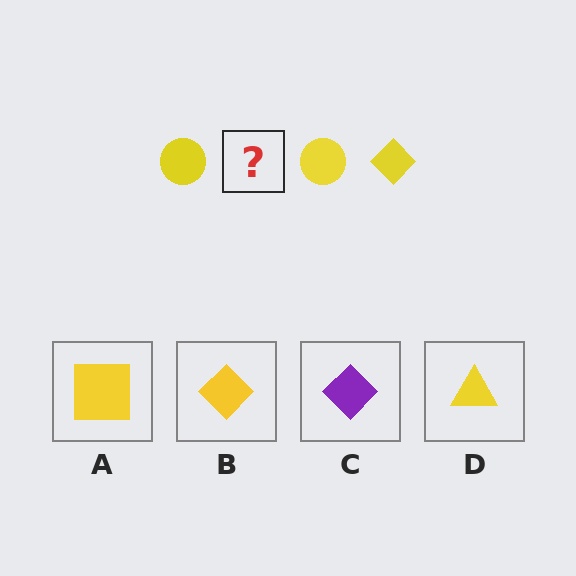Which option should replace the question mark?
Option B.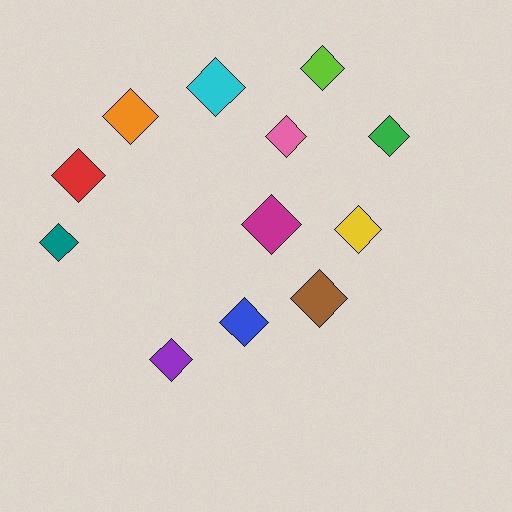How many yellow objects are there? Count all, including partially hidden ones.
There is 1 yellow object.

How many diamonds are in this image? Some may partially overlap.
There are 12 diamonds.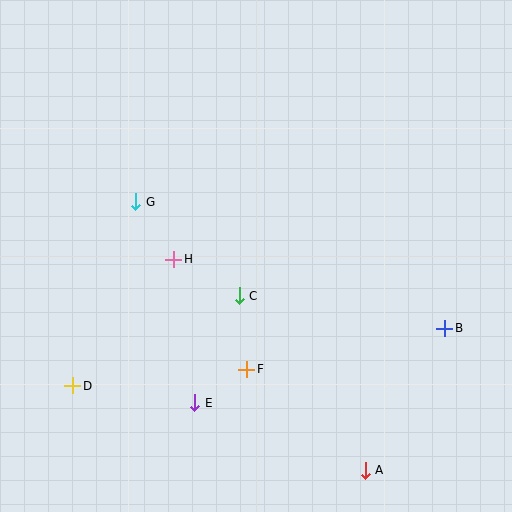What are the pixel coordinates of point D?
Point D is at (73, 386).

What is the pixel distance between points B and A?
The distance between B and A is 163 pixels.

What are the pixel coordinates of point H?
Point H is at (174, 259).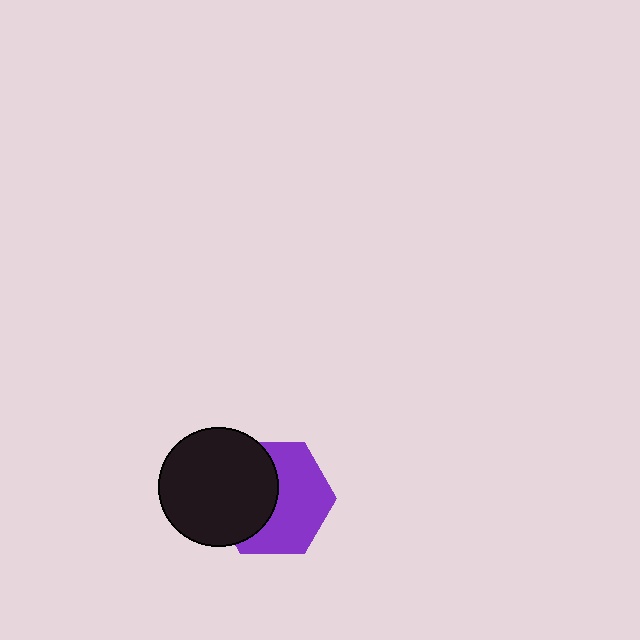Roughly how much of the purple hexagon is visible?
About half of it is visible (roughly 55%).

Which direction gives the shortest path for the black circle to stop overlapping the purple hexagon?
Moving left gives the shortest separation.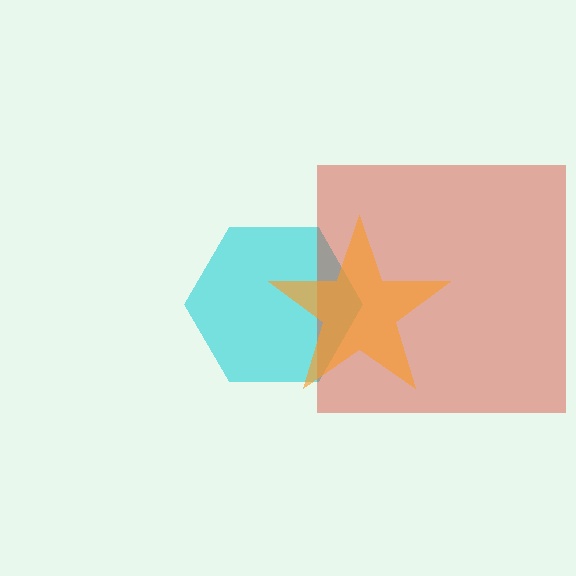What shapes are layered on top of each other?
The layered shapes are: a cyan hexagon, a red square, an orange star.